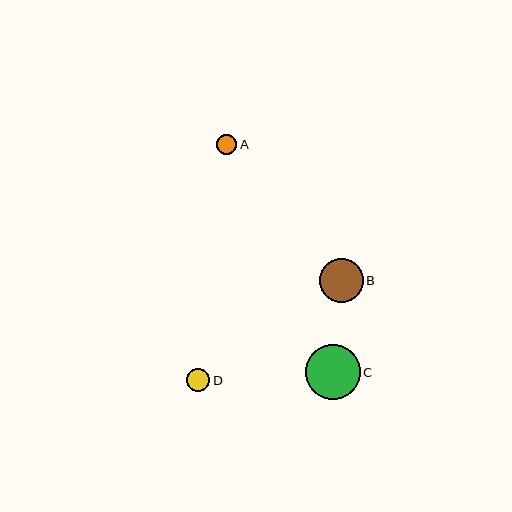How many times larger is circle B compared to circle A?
Circle B is approximately 2.2 times the size of circle A.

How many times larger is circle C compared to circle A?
Circle C is approximately 2.7 times the size of circle A.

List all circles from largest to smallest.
From largest to smallest: C, B, D, A.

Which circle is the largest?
Circle C is the largest with a size of approximately 55 pixels.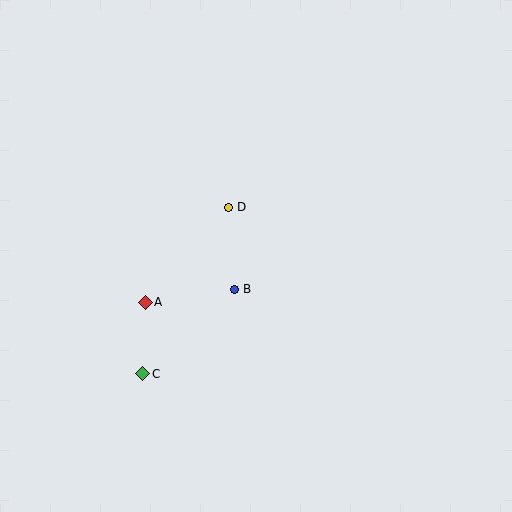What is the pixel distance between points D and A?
The distance between D and A is 126 pixels.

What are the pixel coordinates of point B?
Point B is at (234, 289).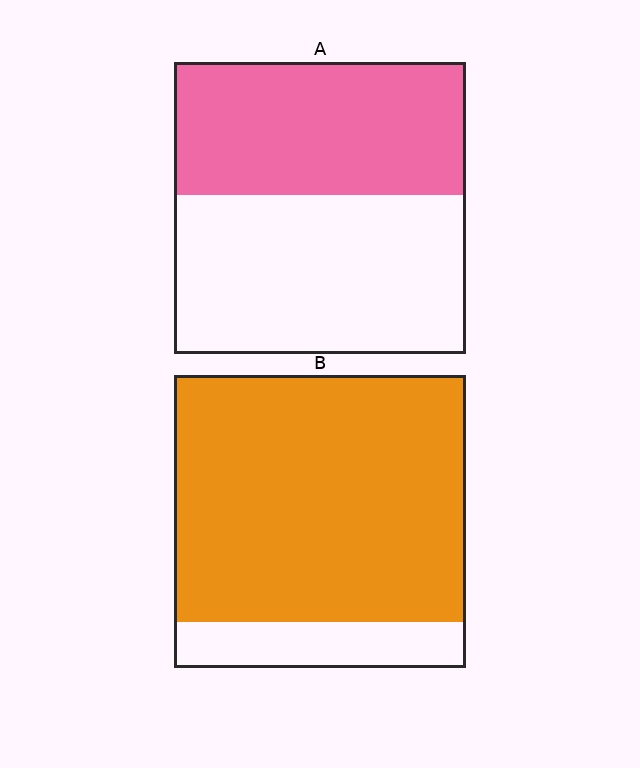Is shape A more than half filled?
No.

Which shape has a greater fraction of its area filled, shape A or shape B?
Shape B.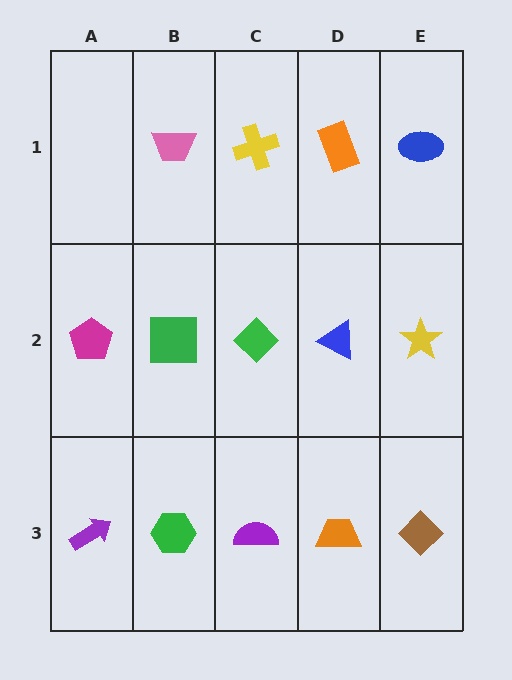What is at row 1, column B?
A pink trapezoid.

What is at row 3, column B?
A green hexagon.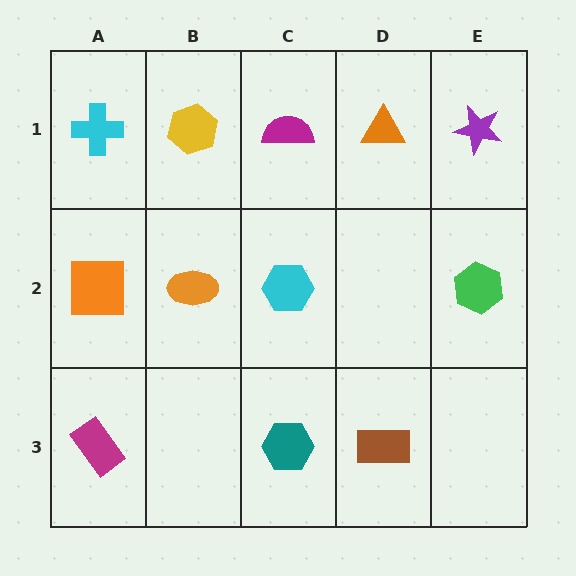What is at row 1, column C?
A magenta semicircle.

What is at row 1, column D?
An orange triangle.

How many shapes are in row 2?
4 shapes.